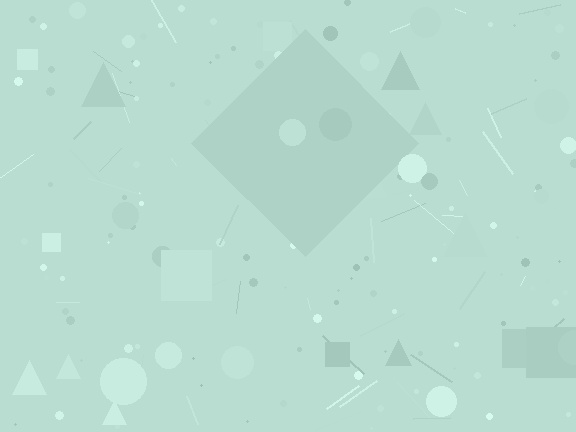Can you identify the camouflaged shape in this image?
The camouflaged shape is a diamond.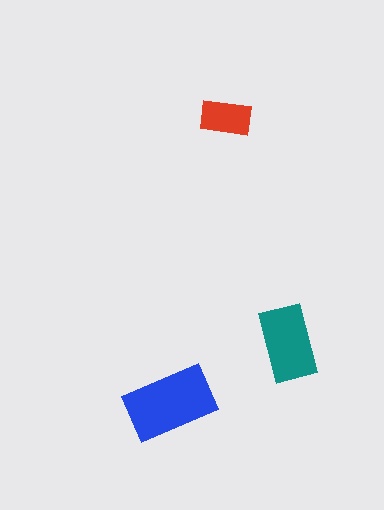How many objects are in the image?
There are 3 objects in the image.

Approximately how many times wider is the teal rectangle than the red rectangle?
About 1.5 times wider.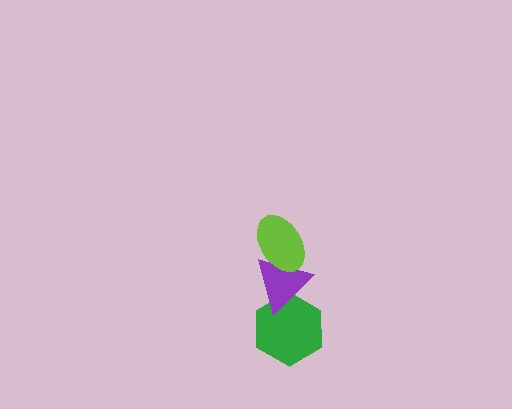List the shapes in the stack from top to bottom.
From top to bottom: the lime ellipse, the purple triangle, the green hexagon.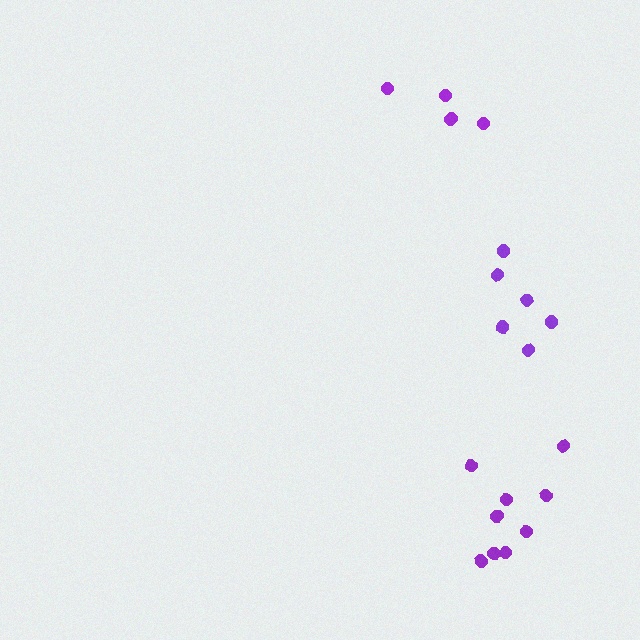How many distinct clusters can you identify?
There are 3 distinct clusters.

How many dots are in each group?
Group 1: 6 dots, Group 2: 5 dots, Group 3: 9 dots (20 total).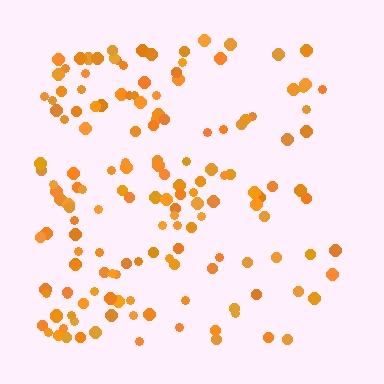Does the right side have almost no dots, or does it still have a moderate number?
Still a moderate number, just noticeably fewer than the left.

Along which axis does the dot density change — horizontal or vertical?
Horizontal.